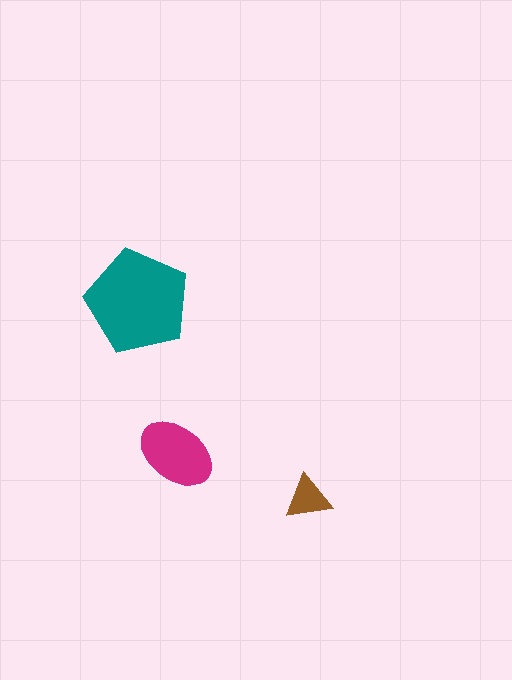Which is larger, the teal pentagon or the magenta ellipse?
The teal pentagon.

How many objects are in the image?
There are 3 objects in the image.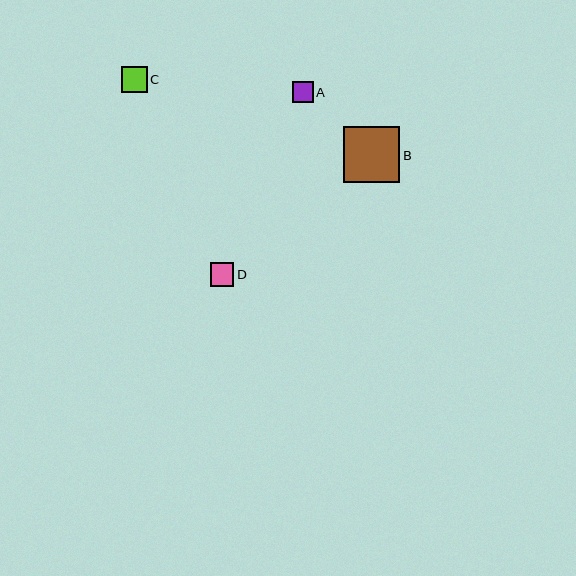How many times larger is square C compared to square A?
Square C is approximately 1.3 times the size of square A.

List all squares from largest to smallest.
From largest to smallest: B, C, D, A.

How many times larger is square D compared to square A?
Square D is approximately 1.1 times the size of square A.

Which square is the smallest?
Square A is the smallest with a size of approximately 21 pixels.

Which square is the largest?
Square B is the largest with a size of approximately 56 pixels.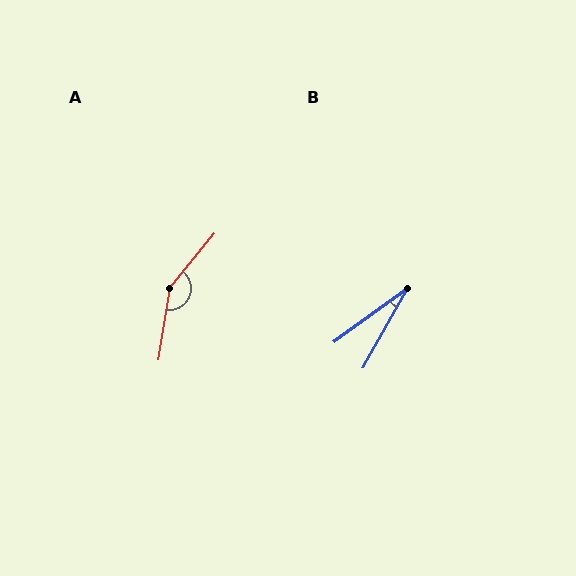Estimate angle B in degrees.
Approximately 25 degrees.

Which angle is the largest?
A, at approximately 150 degrees.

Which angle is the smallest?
B, at approximately 25 degrees.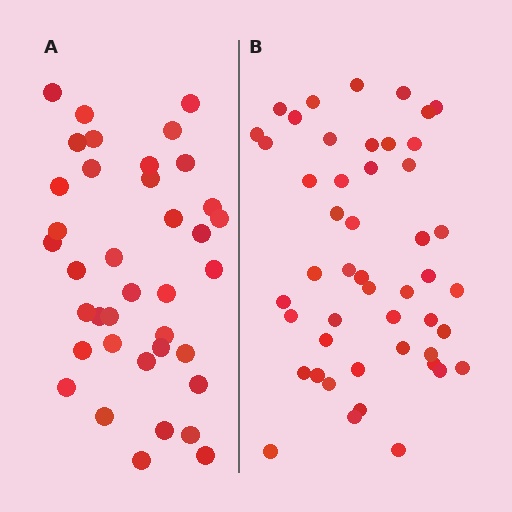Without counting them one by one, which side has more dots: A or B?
Region B (the right region) has more dots.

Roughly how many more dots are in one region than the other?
Region B has roughly 10 or so more dots than region A.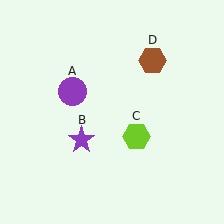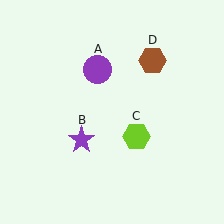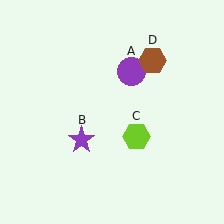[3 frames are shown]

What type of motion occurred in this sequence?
The purple circle (object A) rotated clockwise around the center of the scene.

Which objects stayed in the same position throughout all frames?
Purple star (object B) and lime hexagon (object C) and brown hexagon (object D) remained stationary.